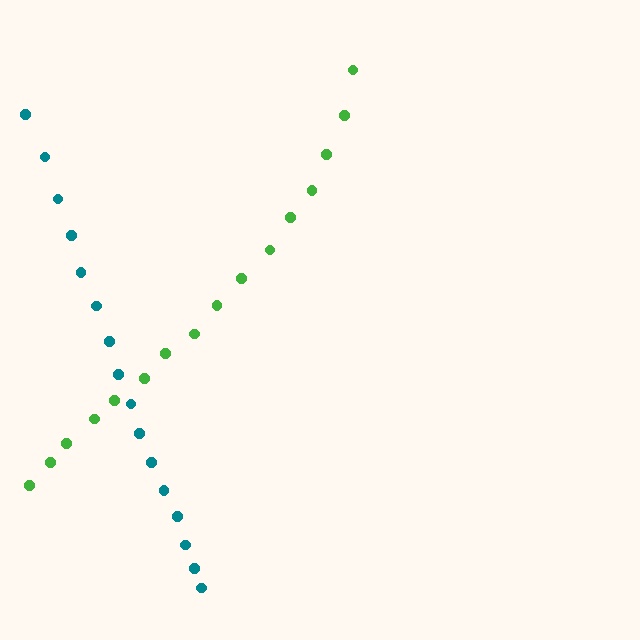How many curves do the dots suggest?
There are 2 distinct paths.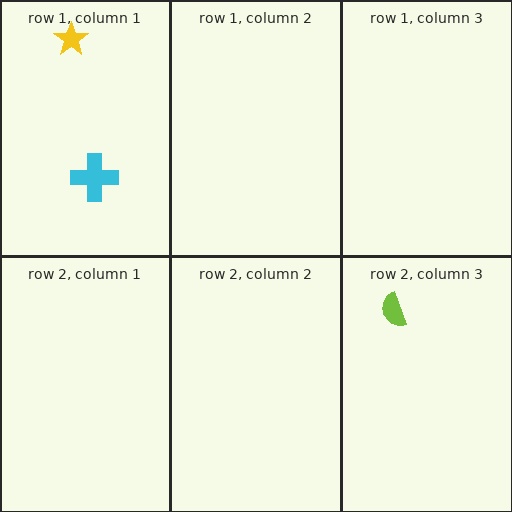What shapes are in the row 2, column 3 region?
The lime semicircle.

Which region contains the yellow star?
The row 1, column 1 region.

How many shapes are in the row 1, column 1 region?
2.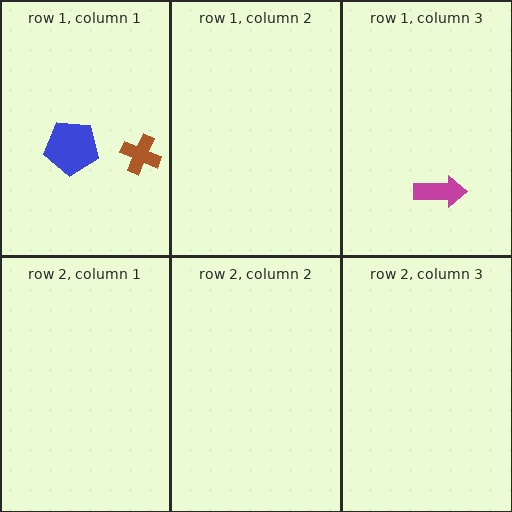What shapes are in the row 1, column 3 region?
The magenta arrow.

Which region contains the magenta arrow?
The row 1, column 3 region.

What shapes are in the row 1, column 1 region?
The brown cross, the blue pentagon.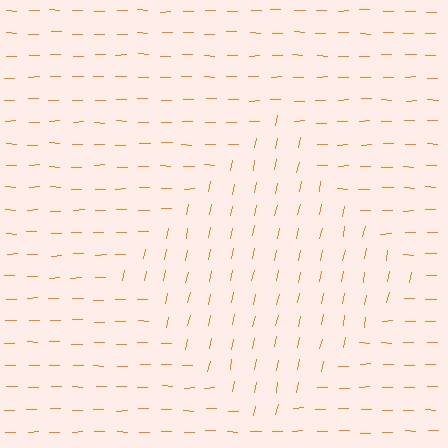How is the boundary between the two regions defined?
The boundary is defined purely by a change in line orientation (approximately 78 degrees difference). All lines are the same color and thickness.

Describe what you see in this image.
The image is filled with small orange line segments. A diamond region in the image has lines oriented differently from the surrounding lines, creating a visible texture boundary.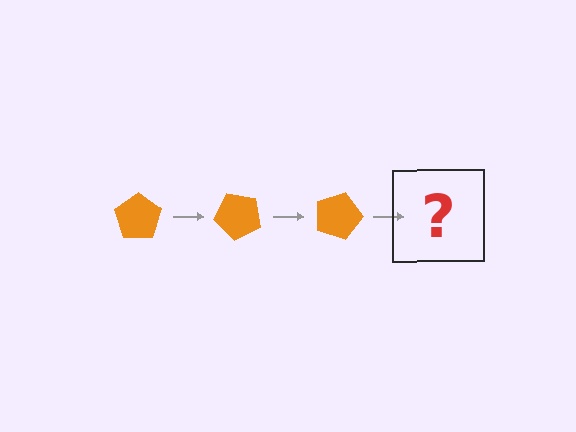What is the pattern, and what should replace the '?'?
The pattern is that the pentagon rotates 45 degrees each step. The '?' should be an orange pentagon rotated 135 degrees.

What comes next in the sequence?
The next element should be an orange pentagon rotated 135 degrees.